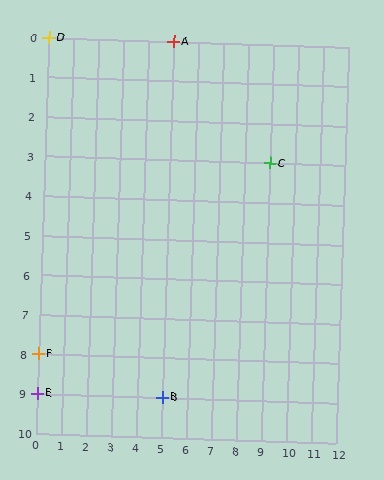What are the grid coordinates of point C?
Point C is at grid coordinates (9, 3).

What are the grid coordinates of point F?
Point F is at grid coordinates (0, 8).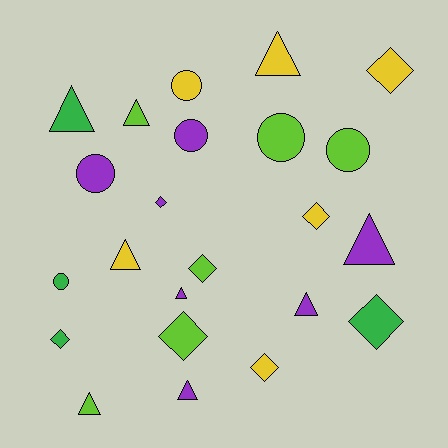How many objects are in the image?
There are 23 objects.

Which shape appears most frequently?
Triangle, with 9 objects.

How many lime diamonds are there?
There are 2 lime diamonds.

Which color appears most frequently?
Purple, with 7 objects.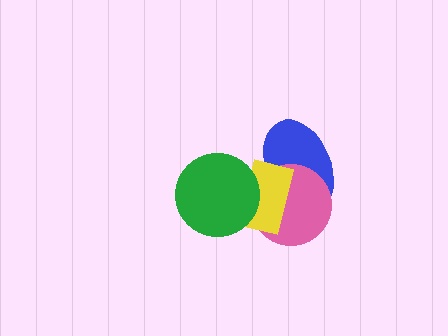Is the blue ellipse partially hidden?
Yes, it is partially covered by another shape.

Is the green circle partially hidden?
No, no other shape covers it.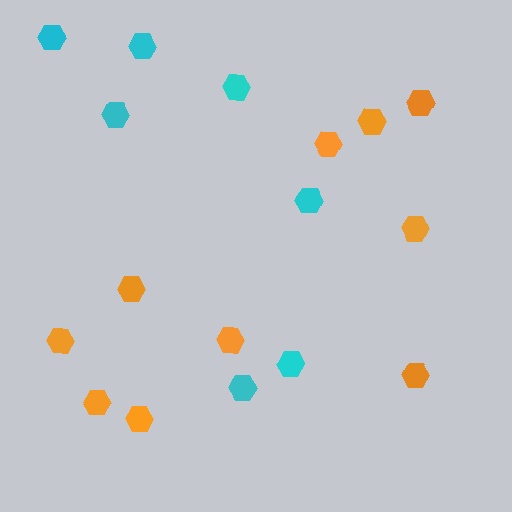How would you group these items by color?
There are 2 groups: one group of cyan hexagons (7) and one group of orange hexagons (10).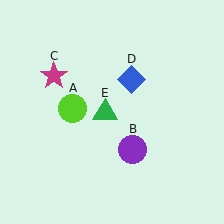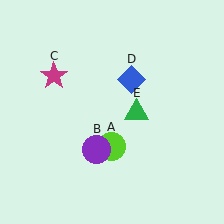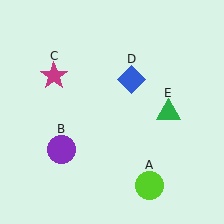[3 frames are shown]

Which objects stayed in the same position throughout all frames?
Magenta star (object C) and blue diamond (object D) remained stationary.